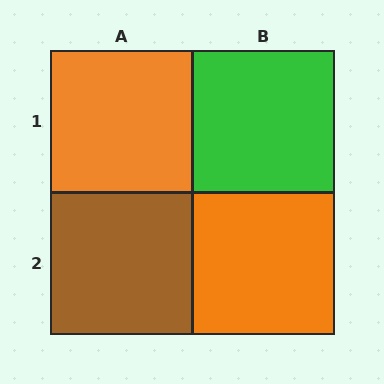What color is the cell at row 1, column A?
Orange.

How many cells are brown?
1 cell is brown.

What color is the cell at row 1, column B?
Green.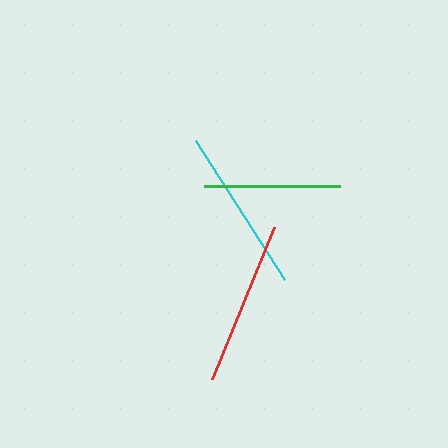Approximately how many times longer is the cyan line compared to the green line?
The cyan line is approximately 1.2 times the length of the green line.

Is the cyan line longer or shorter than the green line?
The cyan line is longer than the green line.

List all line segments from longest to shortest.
From longest to shortest: cyan, red, green.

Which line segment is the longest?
The cyan line is the longest at approximately 165 pixels.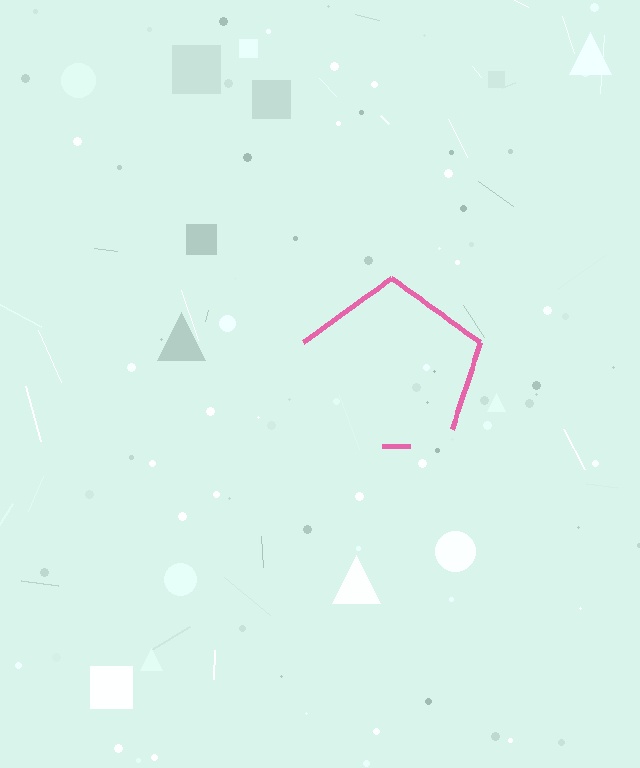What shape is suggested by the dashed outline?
The dashed outline suggests a pentagon.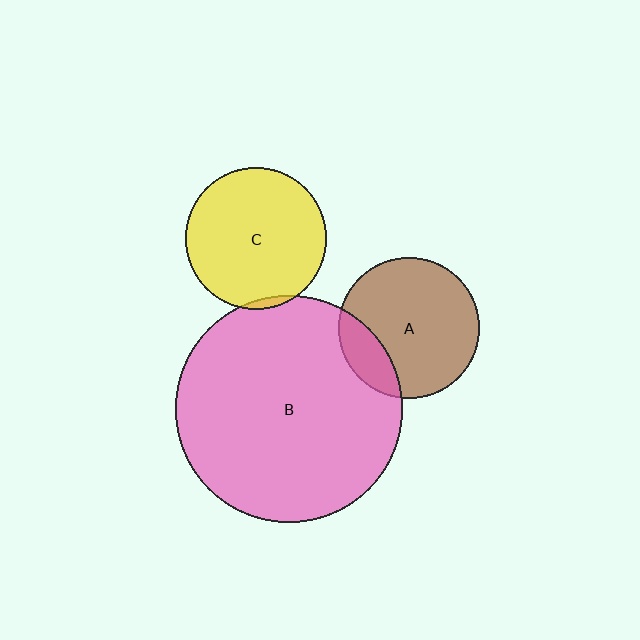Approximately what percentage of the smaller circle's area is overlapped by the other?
Approximately 20%.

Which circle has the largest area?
Circle B (pink).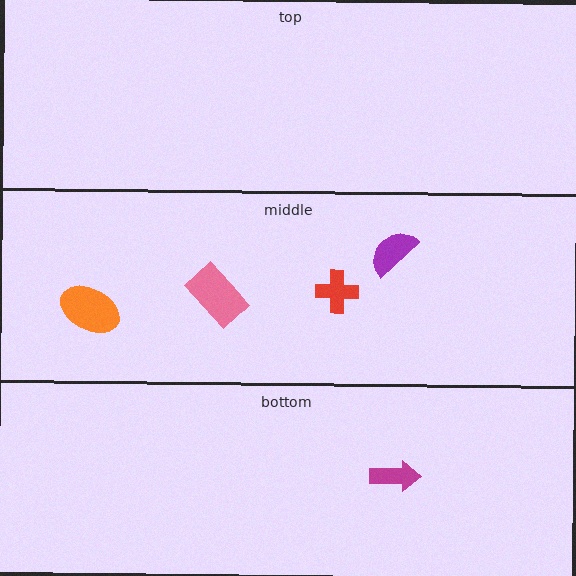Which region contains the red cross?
The middle region.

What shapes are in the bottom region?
The magenta arrow.